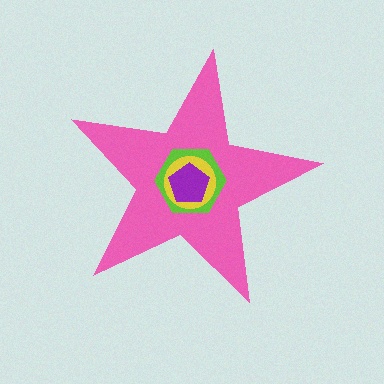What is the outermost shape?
The pink star.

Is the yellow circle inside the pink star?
Yes.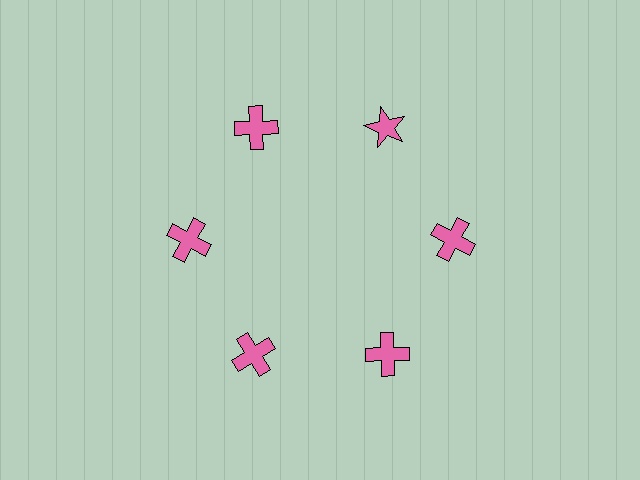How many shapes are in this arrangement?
There are 6 shapes arranged in a ring pattern.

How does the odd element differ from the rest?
It has a different shape: star instead of cross.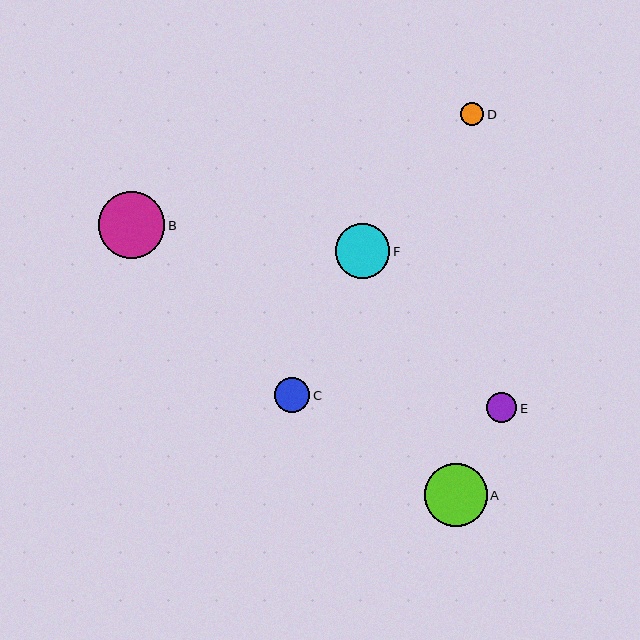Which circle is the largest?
Circle B is the largest with a size of approximately 67 pixels.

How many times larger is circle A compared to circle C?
Circle A is approximately 1.8 times the size of circle C.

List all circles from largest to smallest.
From largest to smallest: B, A, F, C, E, D.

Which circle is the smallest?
Circle D is the smallest with a size of approximately 23 pixels.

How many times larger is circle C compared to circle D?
Circle C is approximately 1.5 times the size of circle D.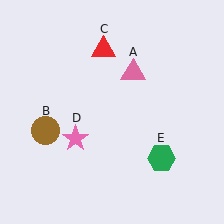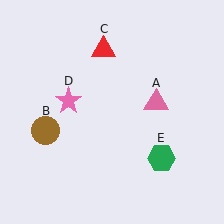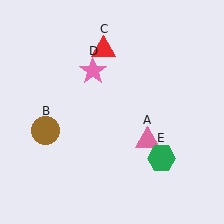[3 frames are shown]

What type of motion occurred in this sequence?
The pink triangle (object A), pink star (object D) rotated clockwise around the center of the scene.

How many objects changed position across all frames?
2 objects changed position: pink triangle (object A), pink star (object D).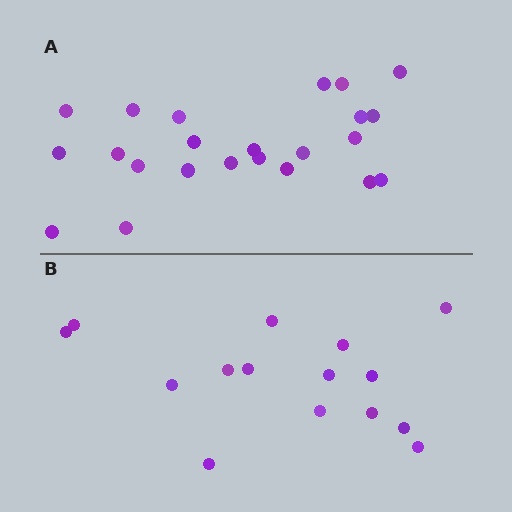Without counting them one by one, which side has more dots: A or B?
Region A (the top region) has more dots.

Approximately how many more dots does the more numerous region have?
Region A has roughly 8 or so more dots than region B.